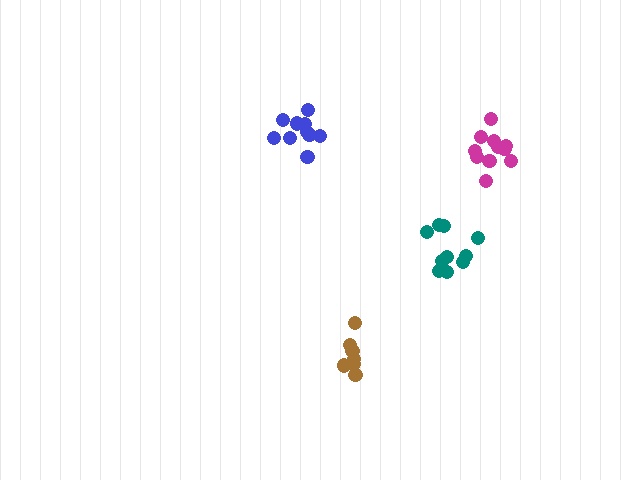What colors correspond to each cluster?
The clusters are colored: magenta, brown, blue, teal.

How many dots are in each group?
Group 1: 11 dots, Group 2: 7 dots, Group 3: 10 dots, Group 4: 10 dots (38 total).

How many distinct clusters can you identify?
There are 4 distinct clusters.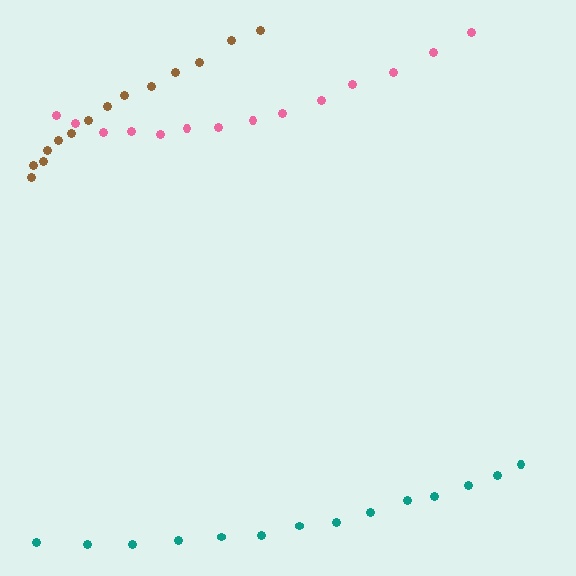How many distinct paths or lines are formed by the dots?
There are 3 distinct paths.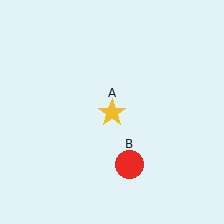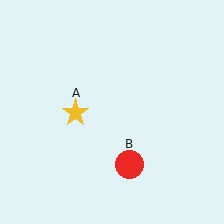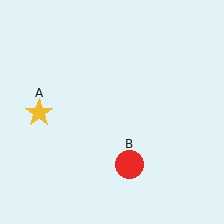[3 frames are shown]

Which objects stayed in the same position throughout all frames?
Red circle (object B) remained stationary.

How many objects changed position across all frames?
1 object changed position: yellow star (object A).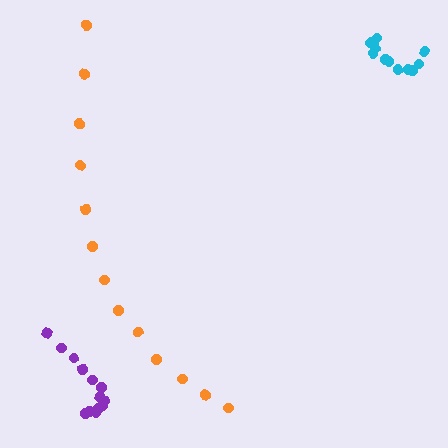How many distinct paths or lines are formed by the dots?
There are 3 distinct paths.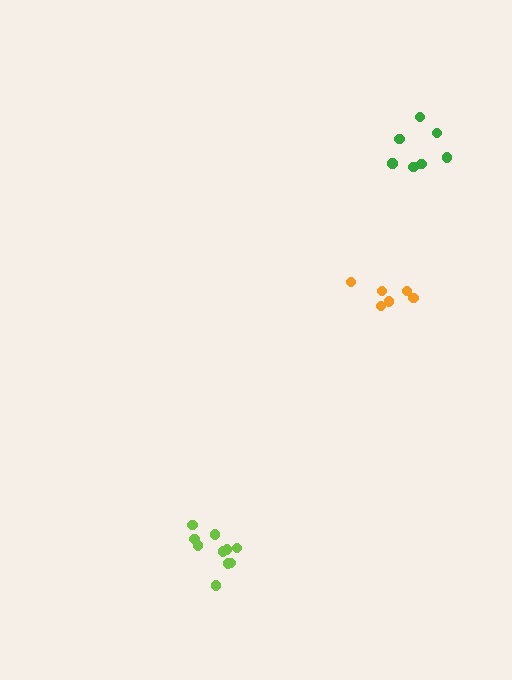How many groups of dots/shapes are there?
There are 3 groups.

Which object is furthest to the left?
The lime cluster is leftmost.